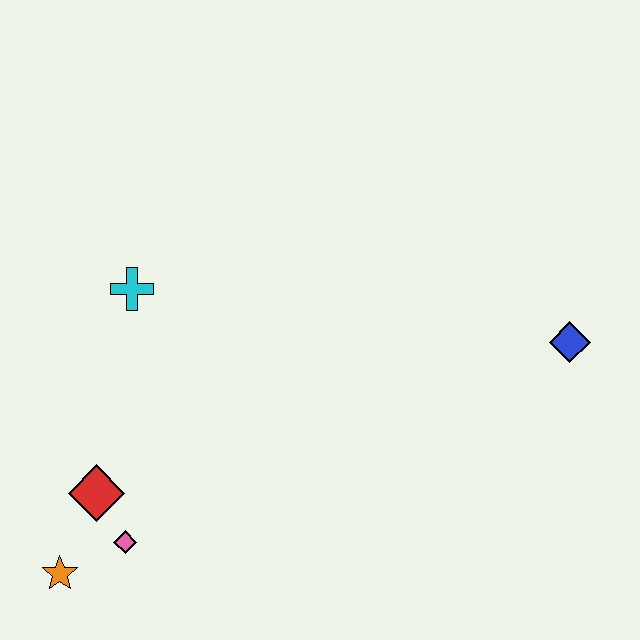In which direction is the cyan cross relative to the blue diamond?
The cyan cross is to the left of the blue diamond.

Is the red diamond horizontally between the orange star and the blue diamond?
Yes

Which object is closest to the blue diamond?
The cyan cross is closest to the blue diamond.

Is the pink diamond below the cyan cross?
Yes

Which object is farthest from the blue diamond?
The orange star is farthest from the blue diamond.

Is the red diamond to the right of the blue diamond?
No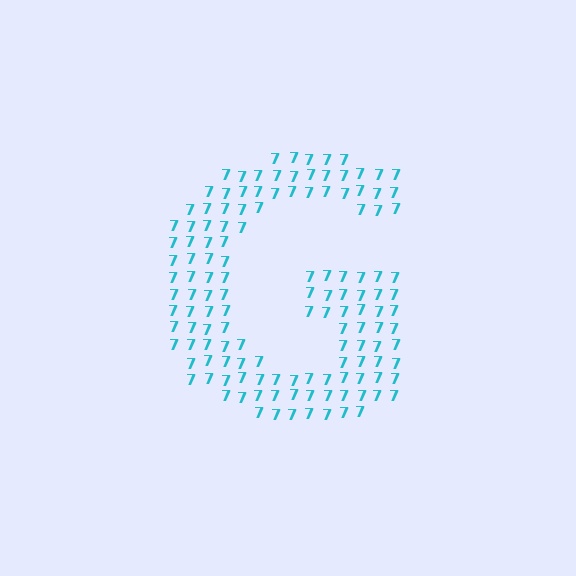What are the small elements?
The small elements are digit 7's.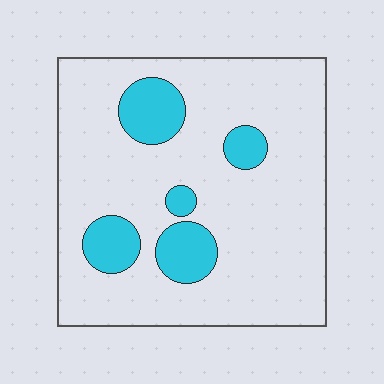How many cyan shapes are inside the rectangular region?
5.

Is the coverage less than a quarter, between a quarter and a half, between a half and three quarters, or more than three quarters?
Less than a quarter.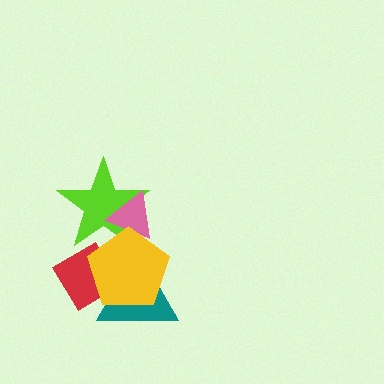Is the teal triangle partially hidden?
Yes, it is partially covered by another shape.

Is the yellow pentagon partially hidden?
No, no other shape covers it.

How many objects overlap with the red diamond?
3 objects overlap with the red diamond.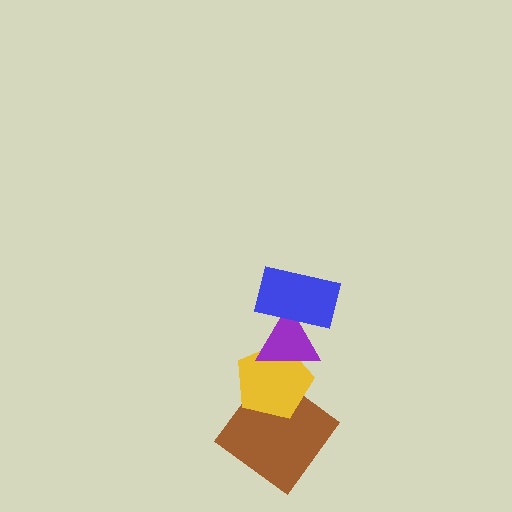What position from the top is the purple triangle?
The purple triangle is 2nd from the top.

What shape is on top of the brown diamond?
The yellow pentagon is on top of the brown diamond.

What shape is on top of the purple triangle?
The blue rectangle is on top of the purple triangle.